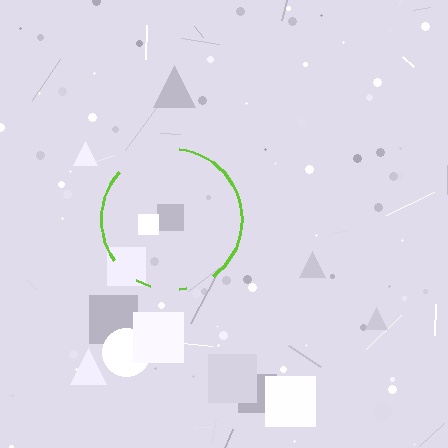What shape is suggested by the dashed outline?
The dashed outline suggests a circle.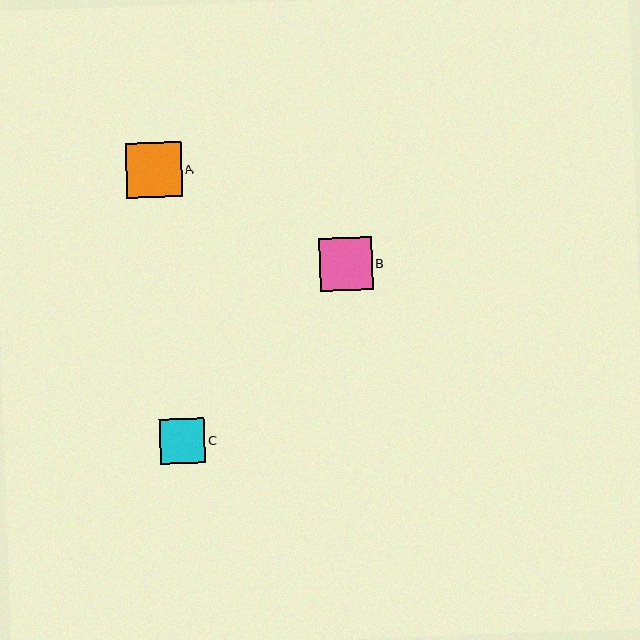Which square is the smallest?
Square C is the smallest with a size of approximately 45 pixels.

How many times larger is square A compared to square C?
Square A is approximately 1.2 times the size of square C.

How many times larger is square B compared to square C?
Square B is approximately 1.2 times the size of square C.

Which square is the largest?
Square A is the largest with a size of approximately 55 pixels.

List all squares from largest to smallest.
From largest to smallest: A, B, C.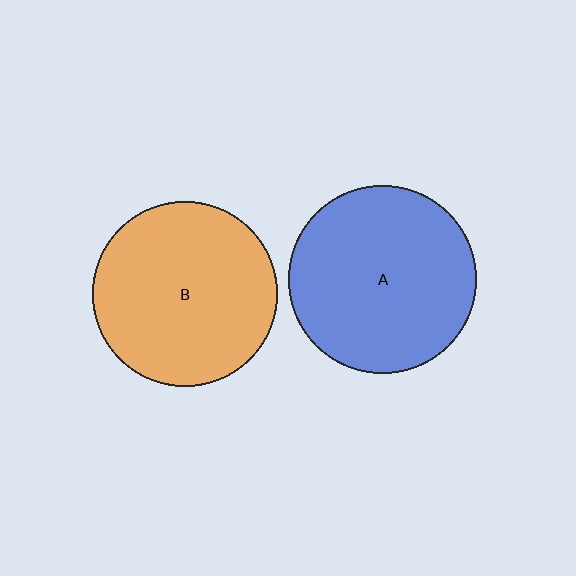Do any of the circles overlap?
No, none of the circles overlap.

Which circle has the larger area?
Circle A (blue).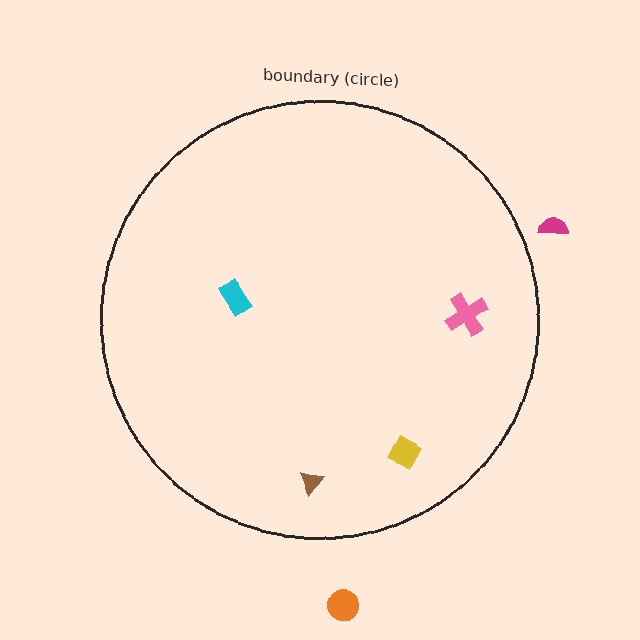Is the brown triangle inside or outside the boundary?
Inside.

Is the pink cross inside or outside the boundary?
Inside.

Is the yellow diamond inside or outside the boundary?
Inside.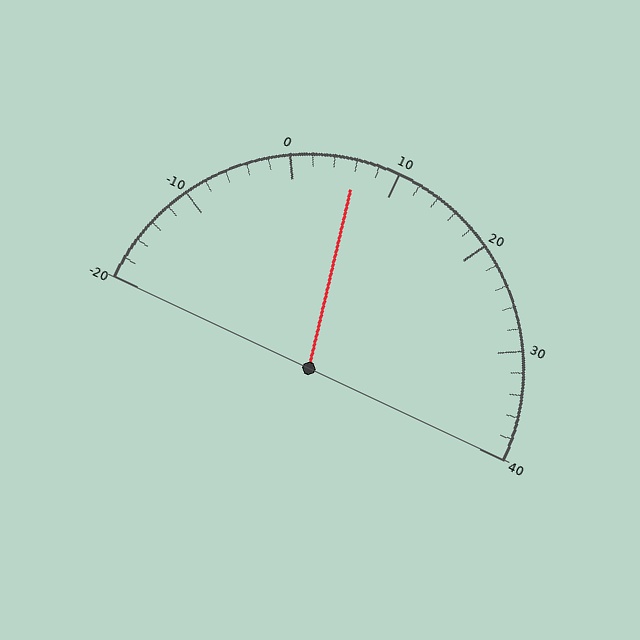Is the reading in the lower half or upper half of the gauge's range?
The reading is in the lower half of the range (-20 to 40).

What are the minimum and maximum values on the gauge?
The gauge ranges from -20 to 40.